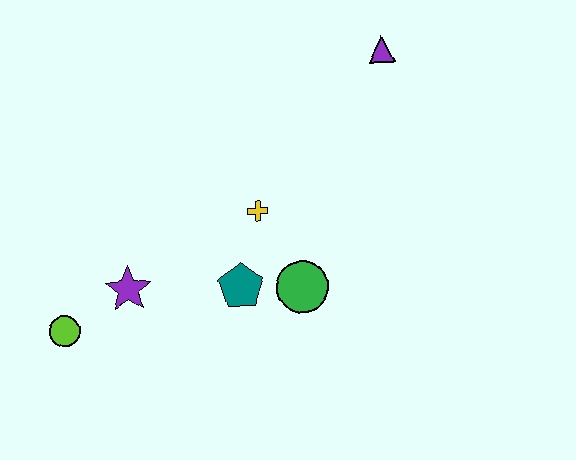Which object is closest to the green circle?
The teal pentagon is closest to the green circle.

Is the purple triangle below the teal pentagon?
No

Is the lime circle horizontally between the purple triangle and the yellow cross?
No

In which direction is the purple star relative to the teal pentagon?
The purple star is to the left of the teal pentagon.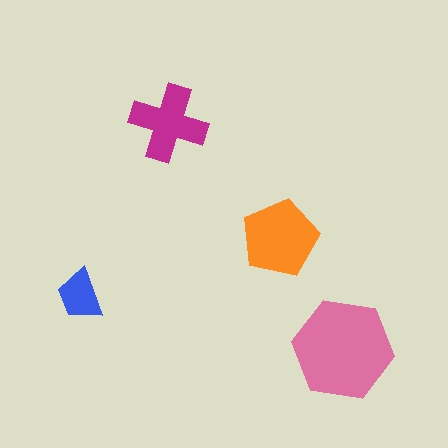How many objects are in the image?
There are 4 objects in the image.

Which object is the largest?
The pink hexagon.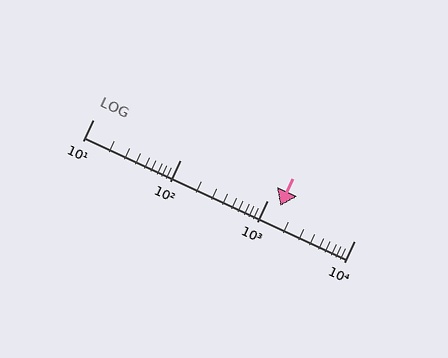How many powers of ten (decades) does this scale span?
The scale spans 3 decades, from 10 to 10000.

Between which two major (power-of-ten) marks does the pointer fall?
The pointer is between 1000 and 10000.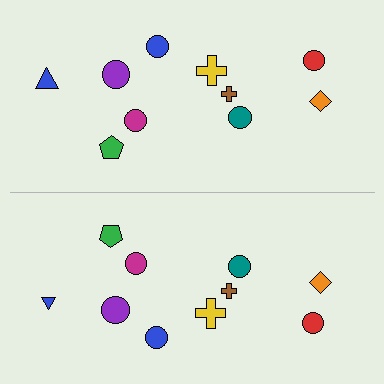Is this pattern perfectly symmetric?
No, the pattern is not perfectly symmetric. The blue triangle on the bottom side has a different size than its mirror counterpart.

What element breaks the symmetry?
The blue triangle on the bottom side has a different size than its mirror counterpart.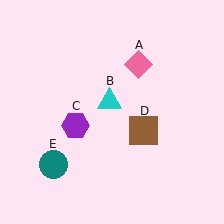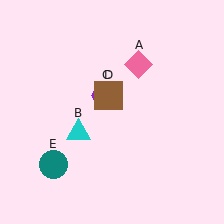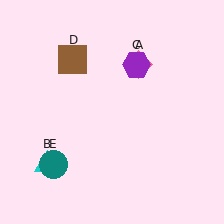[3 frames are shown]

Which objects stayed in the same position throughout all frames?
Pink diamond (object A) and teal circle (object E) remained stationary.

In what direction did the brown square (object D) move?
The brown square (object D) moved up and to the left.